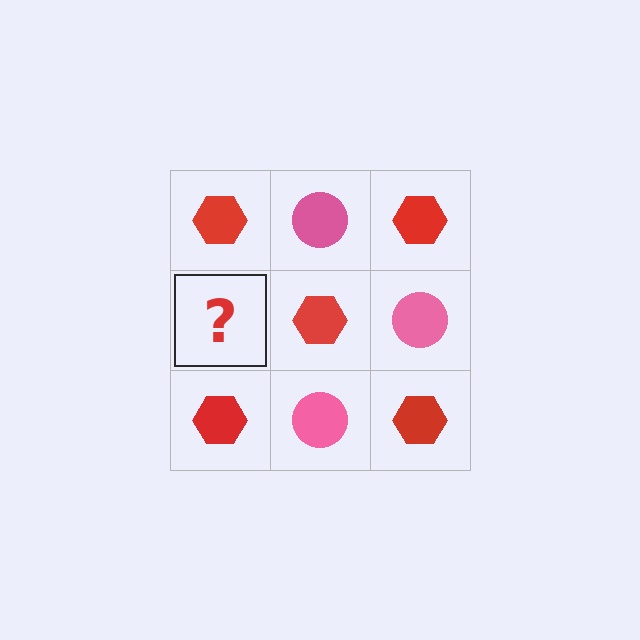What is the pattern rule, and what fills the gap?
The rule is that it alternates red hexagon and pink circle in a checkerboard pattern. The gap should be filled with a pink circle.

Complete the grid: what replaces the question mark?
The question mark should be replaced with a pink circle.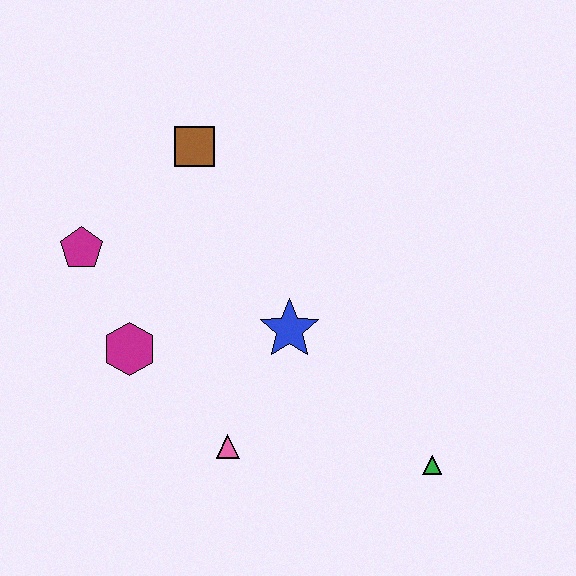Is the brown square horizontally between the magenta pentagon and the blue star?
Yes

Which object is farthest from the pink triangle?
The brown square is farthest from the pink triangle.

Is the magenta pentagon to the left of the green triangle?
Yes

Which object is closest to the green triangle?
The blue star is closest to the green triangle.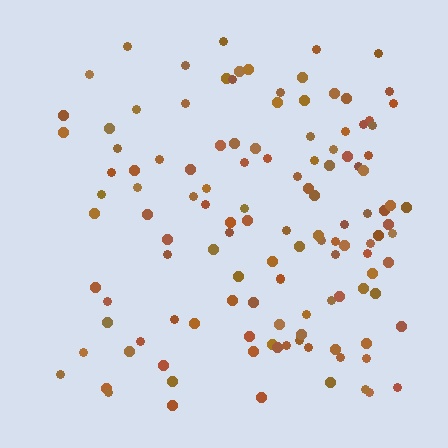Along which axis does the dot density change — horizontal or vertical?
Horizontal.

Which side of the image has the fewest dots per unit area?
The left.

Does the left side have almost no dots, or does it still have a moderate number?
Still a moderate number, just noticeably fewer than the right.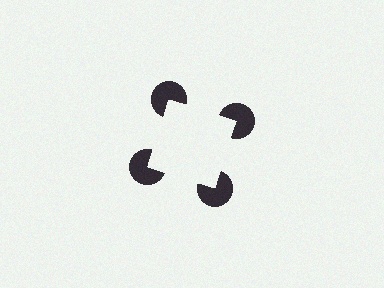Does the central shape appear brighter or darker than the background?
It typically appears slightly brighter than the background, even though no actual brightness change is drawn.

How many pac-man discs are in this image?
There are 4 — one at each vertex of the illusory square.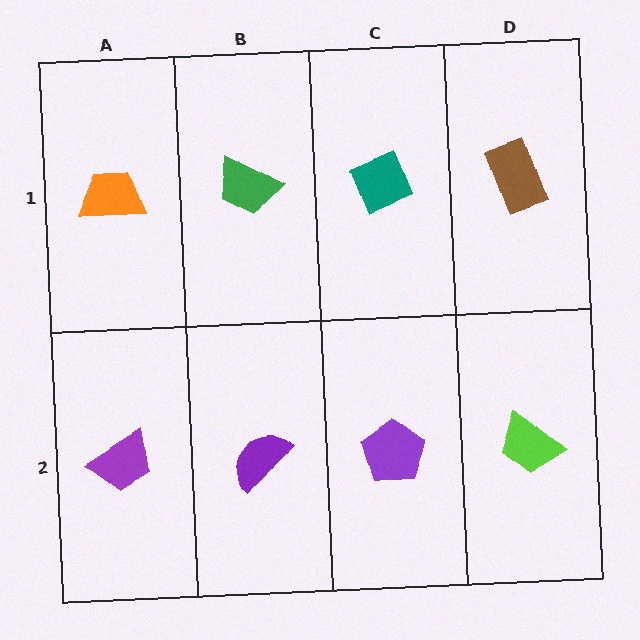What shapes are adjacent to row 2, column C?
A teal diamond (row 1, column C), a purple semicircle (row 2, column B), a lime trapezoid (row 2, column D).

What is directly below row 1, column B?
A purple semicircle.